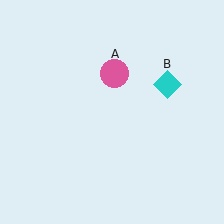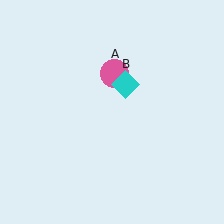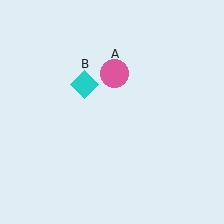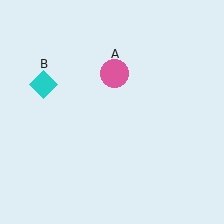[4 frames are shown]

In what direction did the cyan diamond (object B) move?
The cyan diamond (object B) moved left.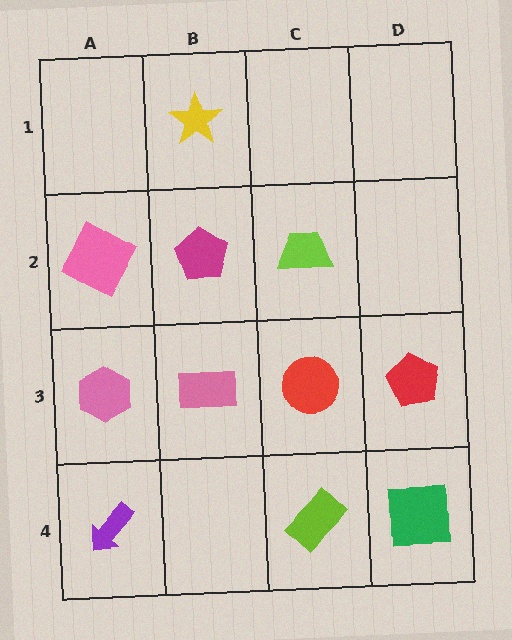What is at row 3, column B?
A pink rectangle.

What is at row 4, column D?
A green square.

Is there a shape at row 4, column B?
No, that cell is empty.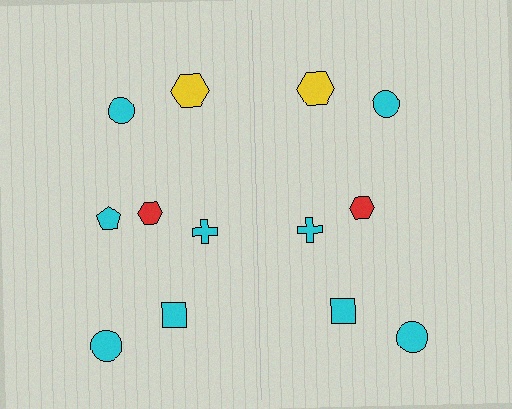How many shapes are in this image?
There are 13 shapes in this image.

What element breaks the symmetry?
A cyan pentagon is missing from the right side.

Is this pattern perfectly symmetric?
No, the pattern is not perfectly symmetric. A cyan pentagon is missing from the right side.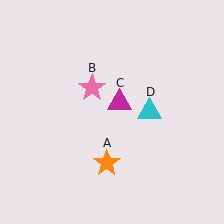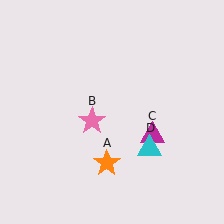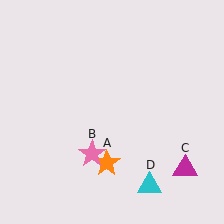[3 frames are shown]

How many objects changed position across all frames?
3 objects changed position: pink star (object B), magenta triangle (object C), cyan triangle (object D).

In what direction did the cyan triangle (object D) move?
The cyan triangle (object D) moved down.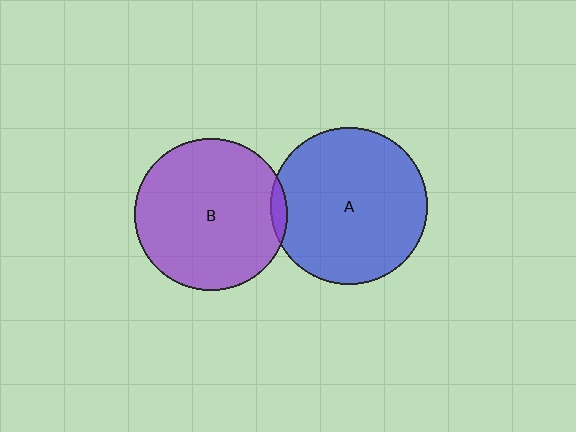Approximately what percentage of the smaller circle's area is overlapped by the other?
Approximately 5%.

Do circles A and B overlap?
Yes.